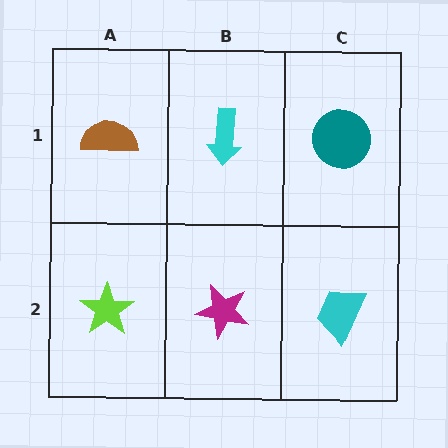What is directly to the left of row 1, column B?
A brown semicircle.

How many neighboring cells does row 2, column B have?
3.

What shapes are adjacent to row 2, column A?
A brown semicircle (row 1, column A), a magenta star (row 2, column B).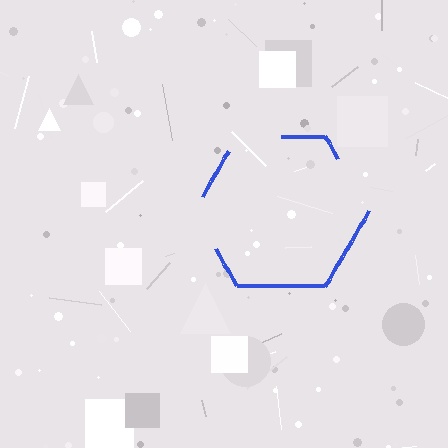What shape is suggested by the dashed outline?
The dashed outline suggests a hexagon.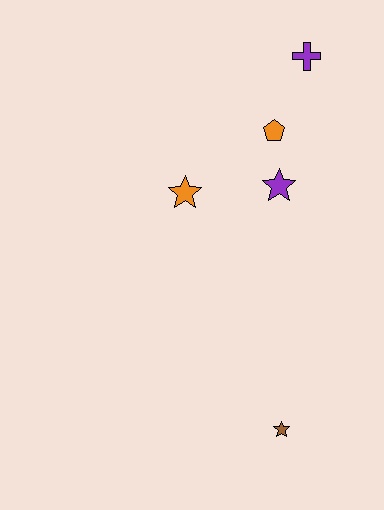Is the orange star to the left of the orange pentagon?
Yes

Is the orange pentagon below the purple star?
No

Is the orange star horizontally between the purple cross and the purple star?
No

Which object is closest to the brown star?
The purple star is closest to the brown star.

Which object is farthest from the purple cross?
The brown star is farthest from the purple cross.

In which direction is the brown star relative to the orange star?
The brown star is below the orange star.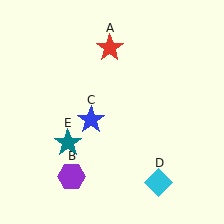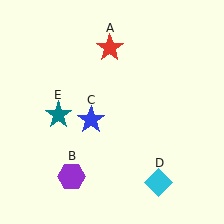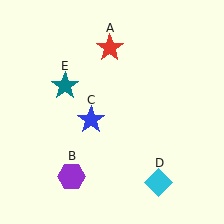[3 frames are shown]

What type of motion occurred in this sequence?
The teal star (object E) rotated clockwise around the center of the scene.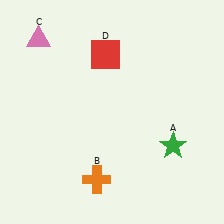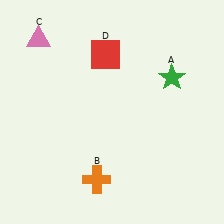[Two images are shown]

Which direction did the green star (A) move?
The green star (A) moved up.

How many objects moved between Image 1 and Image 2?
1 object moved between the two images.